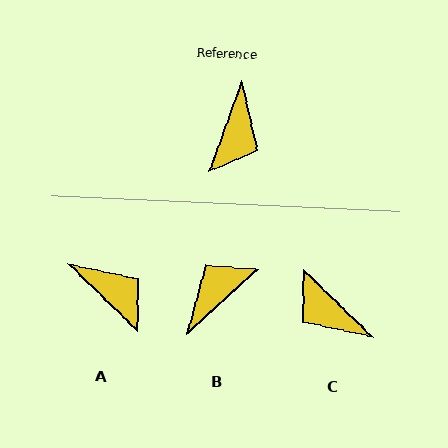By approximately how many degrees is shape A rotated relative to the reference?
Approximately 66 degrees counter-clockwise.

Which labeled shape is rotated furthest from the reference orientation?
B, about 152 degrees away.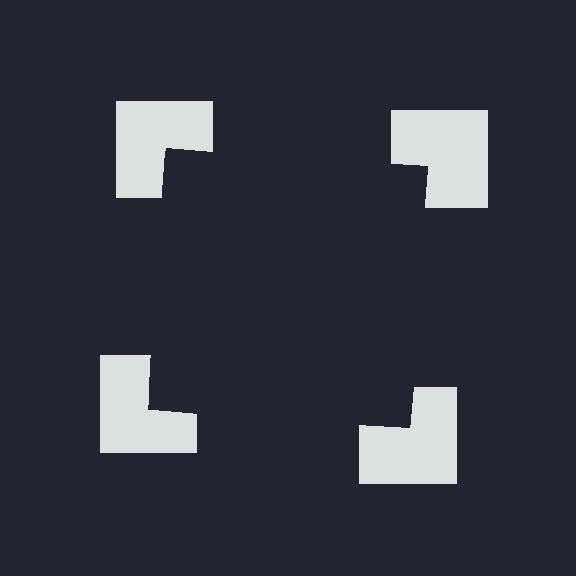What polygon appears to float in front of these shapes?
An illusory square — its edges are inferred from the aligned wedge cuts in the notched squares, not physically drawn.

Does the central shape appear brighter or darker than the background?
It typically appears slightly darker than the background, even though no actual brightness change is drawn.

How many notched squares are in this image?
There are 4 — one at each vertex of the illusory square.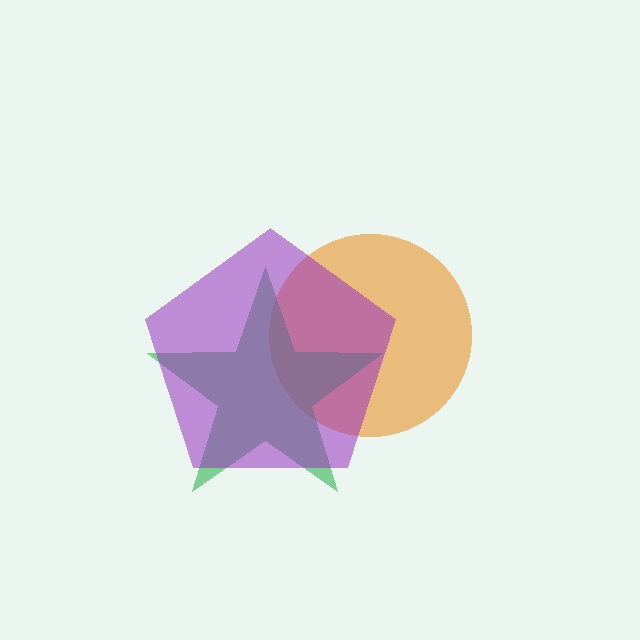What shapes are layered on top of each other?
The layered shapes are: an orange circle, a green star, a purple pentagon.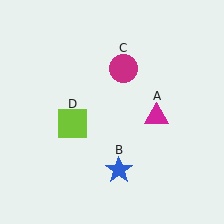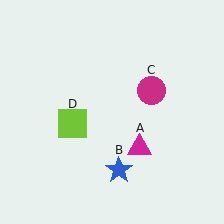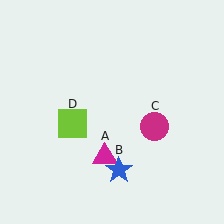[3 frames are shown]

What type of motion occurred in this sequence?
The magenta triangle (object A), magenta circle (object C) rotated clockwise around the center of the scene.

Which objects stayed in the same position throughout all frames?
Blue star (object B) and lime square (object D) remained stationary.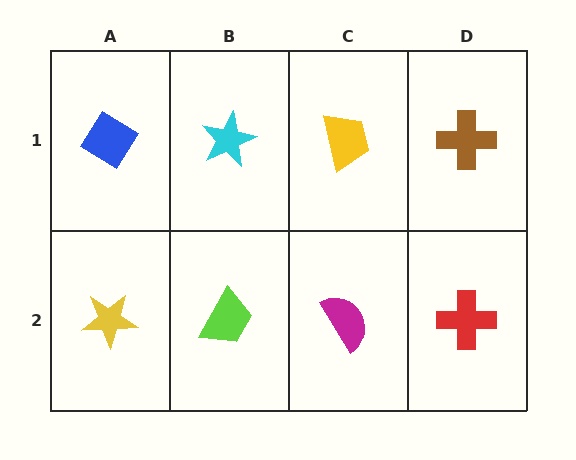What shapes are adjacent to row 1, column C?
A magenta semicircle (row 2, column C), a cyan star (row 1, column B), a brown cross (row 1, column D).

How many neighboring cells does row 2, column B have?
3.